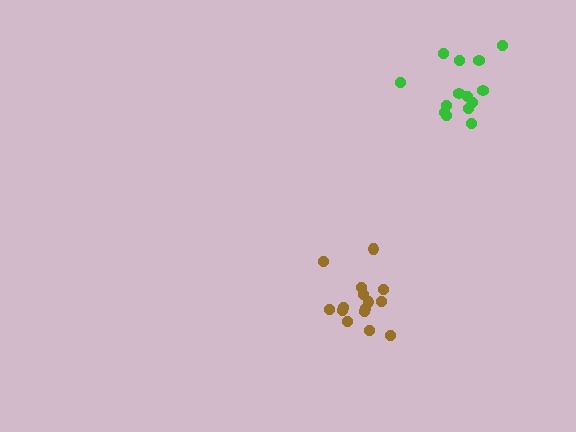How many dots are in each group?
Group 1: 14 dots, Group 2: 15 dots (29 total).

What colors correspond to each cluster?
The clusters are colored: green, brown.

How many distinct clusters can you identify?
There are 2 distinct clusters.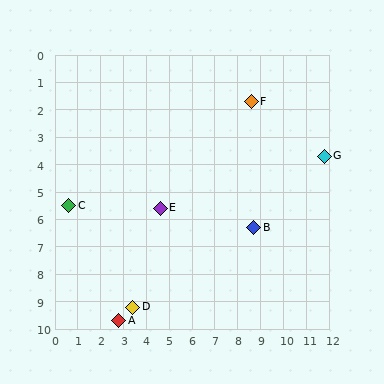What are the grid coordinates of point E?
Point E is at approximately (4.6, 5.6).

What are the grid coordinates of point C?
Point C is at approximately (0.6, 5.5).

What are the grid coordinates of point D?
Point D is at approximately (3.4, 9.2).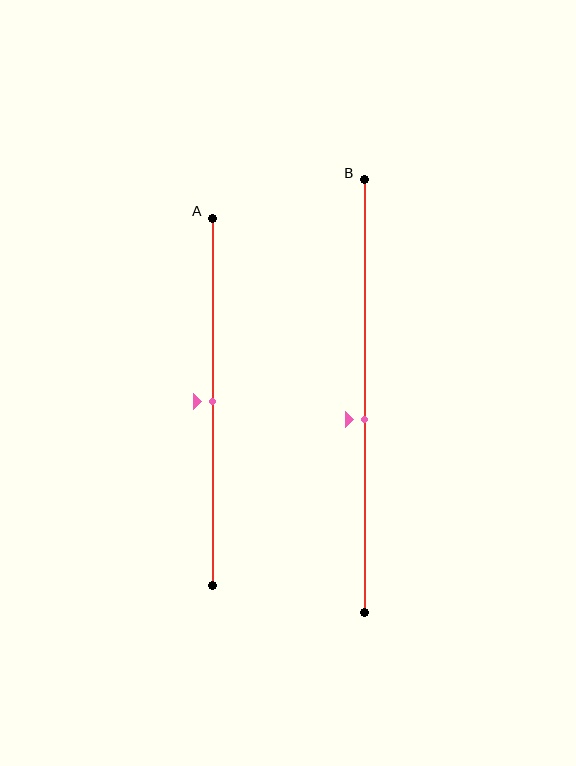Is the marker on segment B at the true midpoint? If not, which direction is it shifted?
No, the marker on segment B is shifted downward by about 5% of the segment length.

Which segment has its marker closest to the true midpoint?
Segment A has its marker closest to the true midpoint.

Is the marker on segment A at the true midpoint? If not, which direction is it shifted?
Yes, the marker on segment A is at the true midpoint.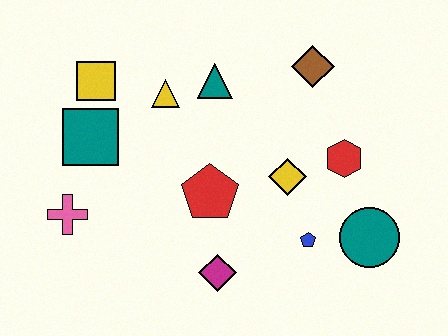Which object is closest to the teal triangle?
The yellow triangle is closest to the teal triangle.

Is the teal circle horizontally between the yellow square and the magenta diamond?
No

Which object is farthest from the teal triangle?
The teal circle is farthest from the teal triangle.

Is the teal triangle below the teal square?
No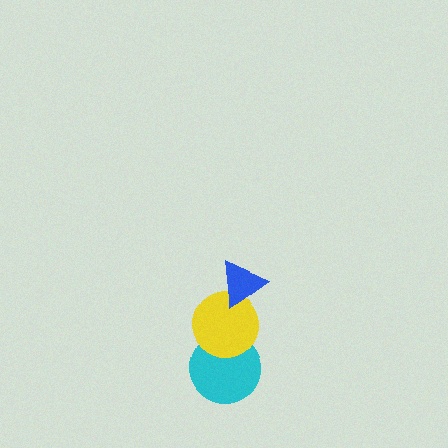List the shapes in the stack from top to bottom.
From top to bottom: the blue triangle, the yellow circle, the cyan circle.